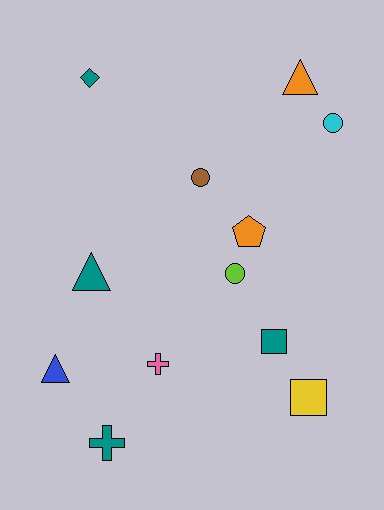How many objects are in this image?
There are 12 objects.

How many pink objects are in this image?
There is 1 pink object.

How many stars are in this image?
There are no stars.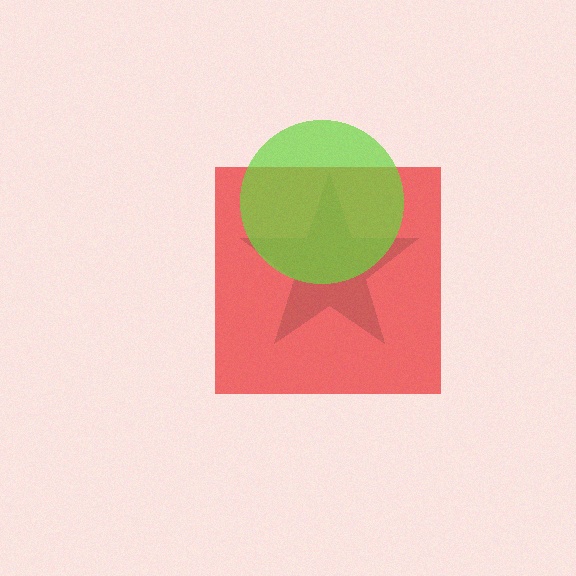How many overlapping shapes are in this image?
There are 3 overlapping shapes in the image.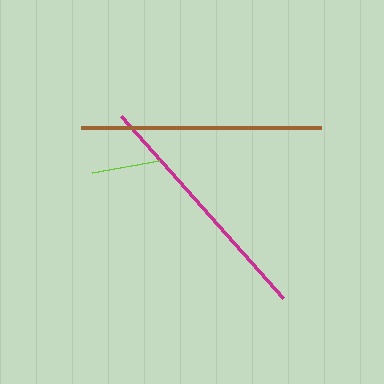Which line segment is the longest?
The magenta line is the longest at approximately 245 pixels.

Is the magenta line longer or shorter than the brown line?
The magenta line is longer than the brown line.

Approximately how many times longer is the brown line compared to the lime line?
The brown line is approximately 3.6 times the length of the lime line.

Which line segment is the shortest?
The lime line is the shortest at approximately 68 pixels.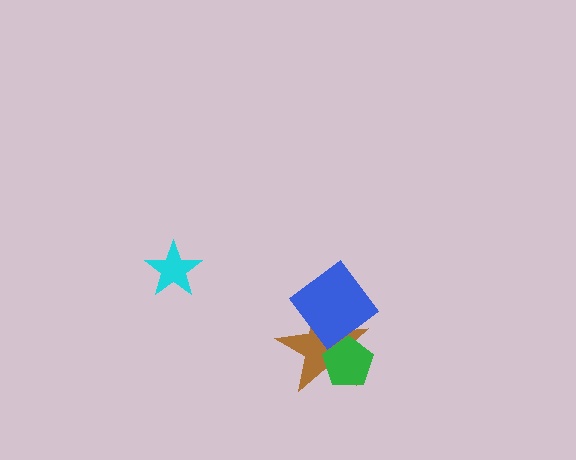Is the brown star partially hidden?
Yes, it is partially covered by another shape.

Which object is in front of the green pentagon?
The blue diamond is in front of the green pentagon.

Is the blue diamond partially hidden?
No, no other shape covers it.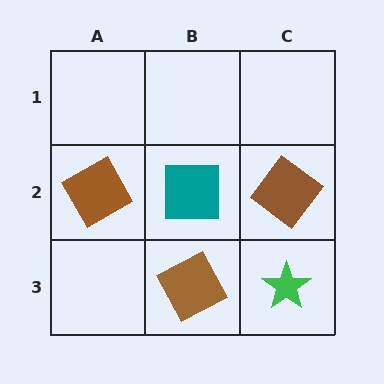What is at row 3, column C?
A green star.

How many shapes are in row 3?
2 shapes.